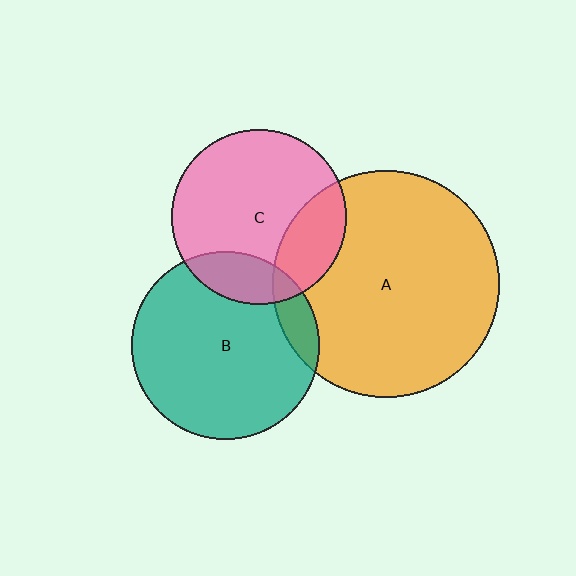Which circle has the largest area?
Circle A (orange).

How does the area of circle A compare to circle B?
Approximately 1.5 times.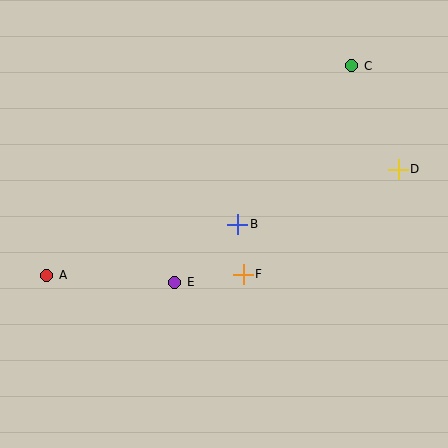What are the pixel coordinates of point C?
Point C is at (352, 66).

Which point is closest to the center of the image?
Point B at (238, 224) is closest to the center.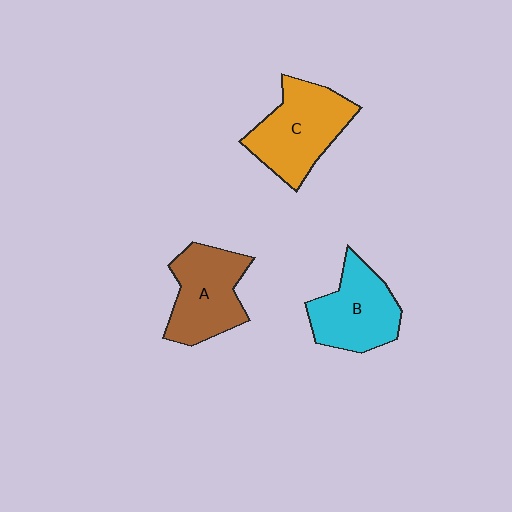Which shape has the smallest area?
Shape B (cyan).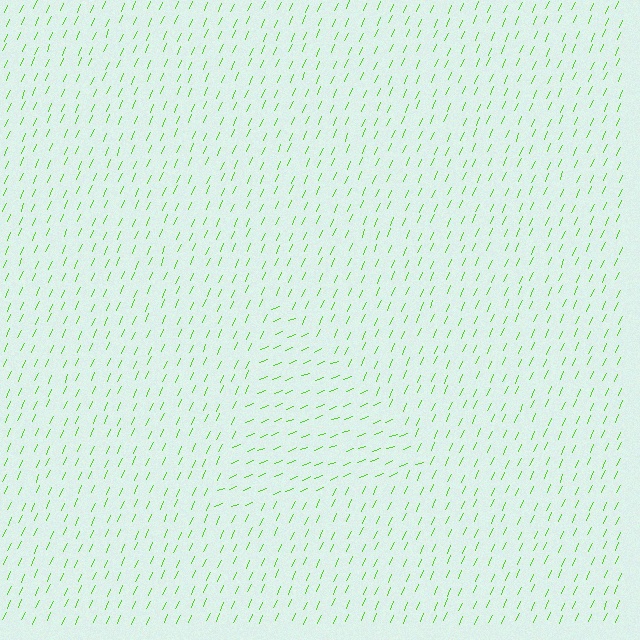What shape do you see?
I see a triangle.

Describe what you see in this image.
The image is filled with small lime line segments. A triangle region in the image has lines oriented differently from the surrounding lines, creating a visible texture boundary.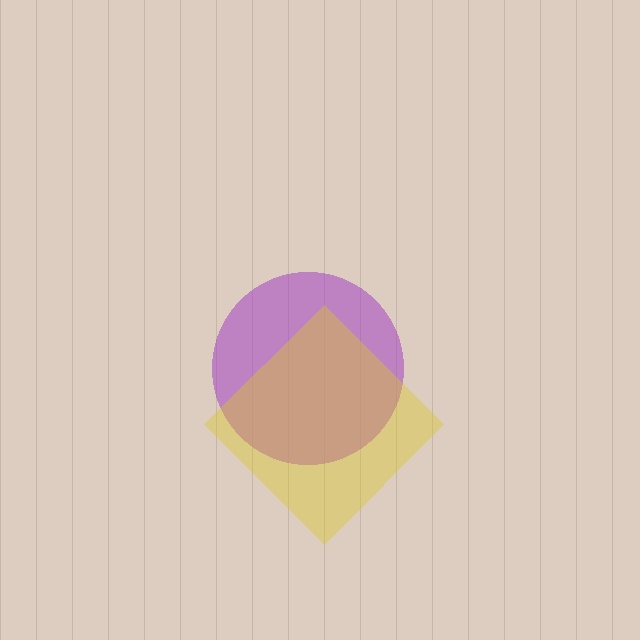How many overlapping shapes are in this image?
There are 2 overlapping shapes in the image.